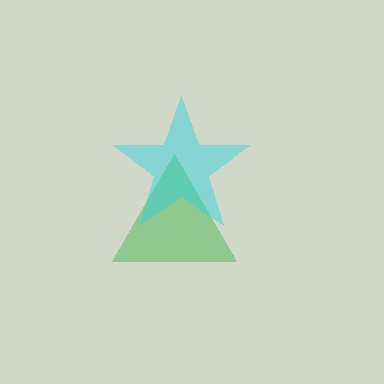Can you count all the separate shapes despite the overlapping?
Yes, there are 2 separate shapes.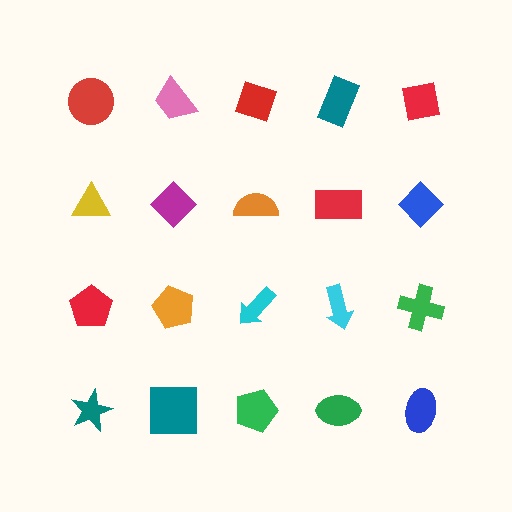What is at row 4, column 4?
A green ellipse.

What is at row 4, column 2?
A teal square.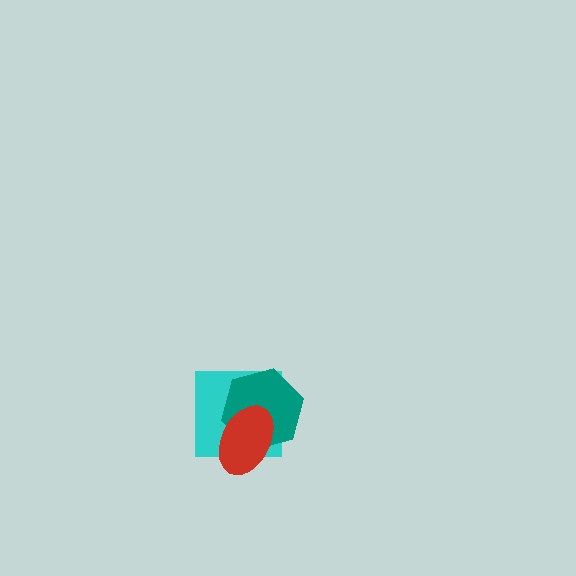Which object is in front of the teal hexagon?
The red ellipse is in front of the teal hexagon.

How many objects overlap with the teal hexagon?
2 objects overlap with the teal hexagon.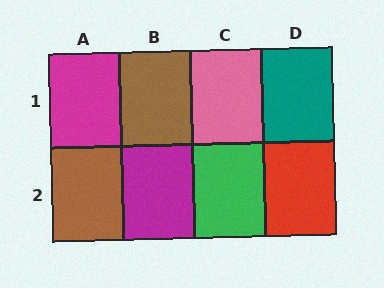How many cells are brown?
2 cells are brown.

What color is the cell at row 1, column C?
Pink.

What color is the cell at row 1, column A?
Magenta.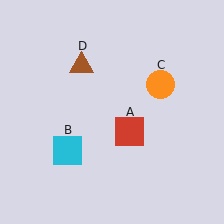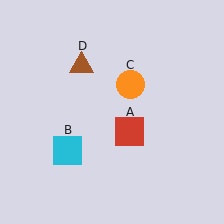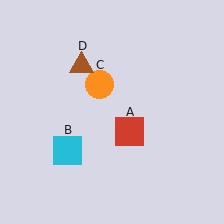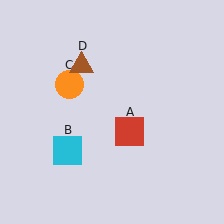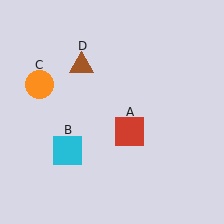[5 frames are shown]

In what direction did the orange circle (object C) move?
The orange circle (object C) moved left.